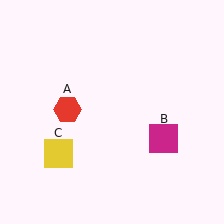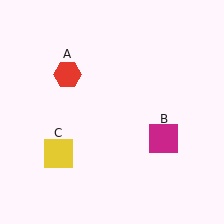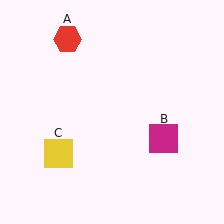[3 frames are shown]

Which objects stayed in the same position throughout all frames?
Magenta square (object B) and yellow square (object C) remained stationary.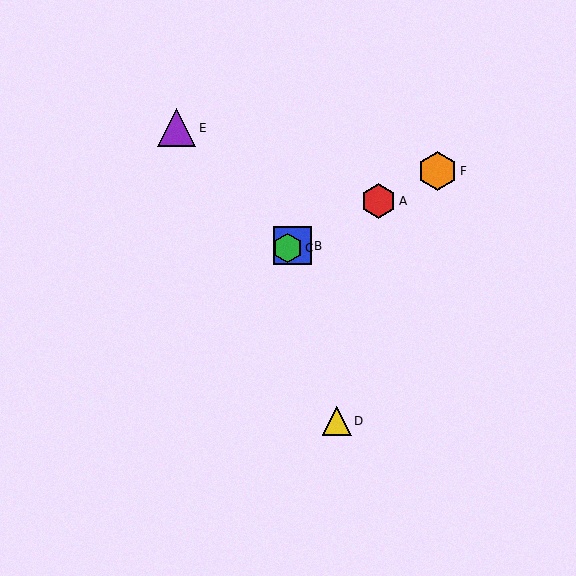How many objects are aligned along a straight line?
4 objects (A, B, C, F) are aligned along a straight line.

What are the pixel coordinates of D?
Object D is at (337, 421).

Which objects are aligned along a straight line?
Objects A, B, C, F are aligned along a straight line.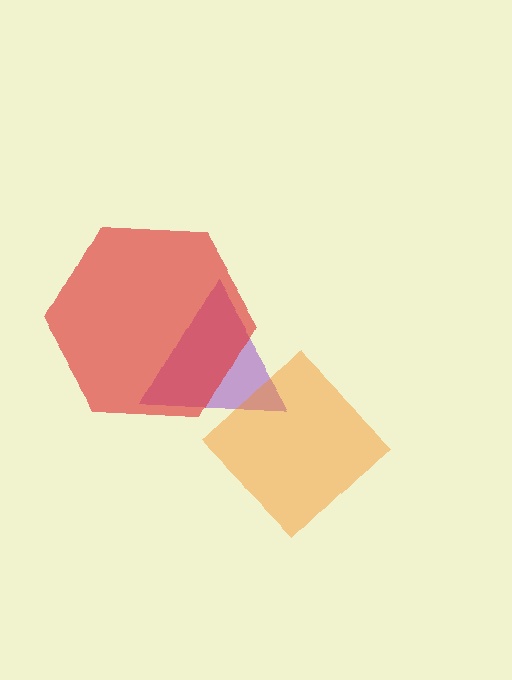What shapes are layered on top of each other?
The layered shapes are: a purple triangle, a red hexagon, an orange diamond.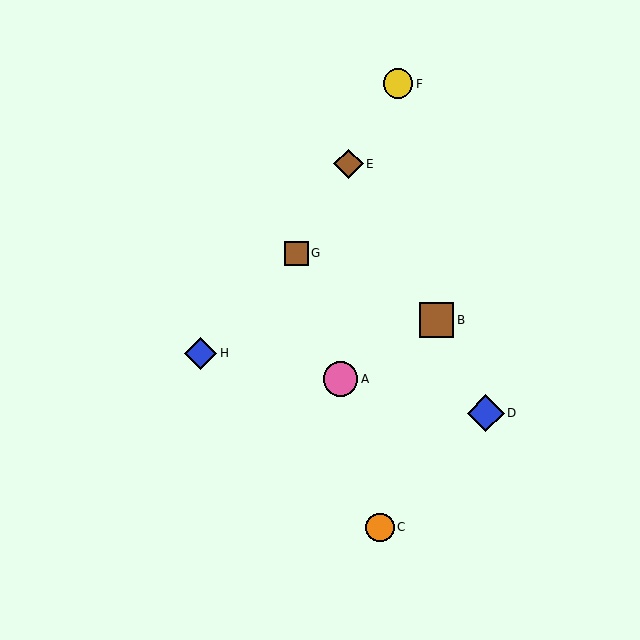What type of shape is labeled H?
Shape H is a blue diamond.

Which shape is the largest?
The blue diamond (labeled D) is the largest.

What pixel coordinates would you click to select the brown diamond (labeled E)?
Click at (348, 164) to select the brown diamond E.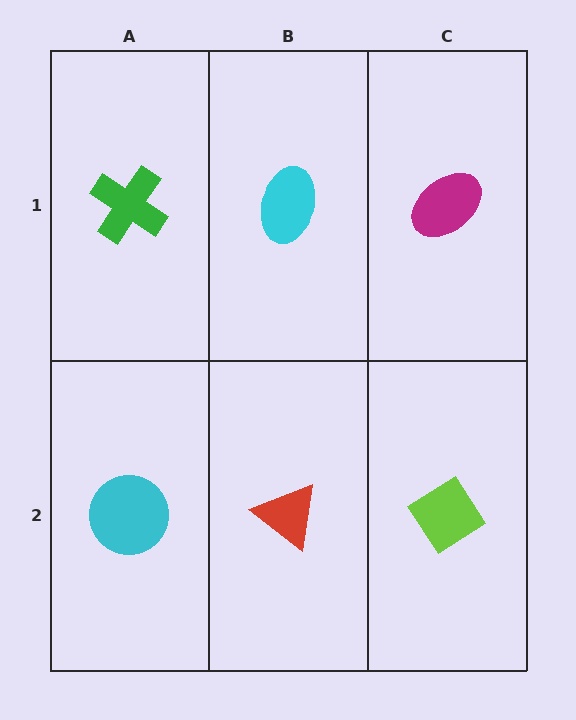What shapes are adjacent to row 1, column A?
A cyan circle (row 2, column A), a cyan ellipse (row 1, column B).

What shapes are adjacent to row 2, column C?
A magenta ellipse (row 1, column C), a red triangle (row 2, column B).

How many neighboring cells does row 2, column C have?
2.